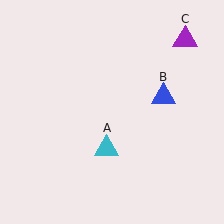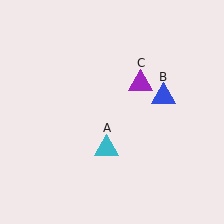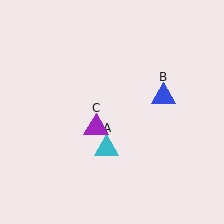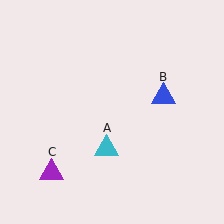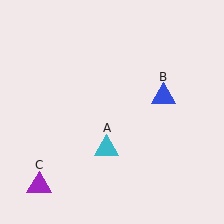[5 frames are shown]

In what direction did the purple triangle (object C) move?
The purple triangle (object C) moved down and to the left.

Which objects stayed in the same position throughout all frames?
Cyan triangle (object A) and blue triangle (object B) remained stationary.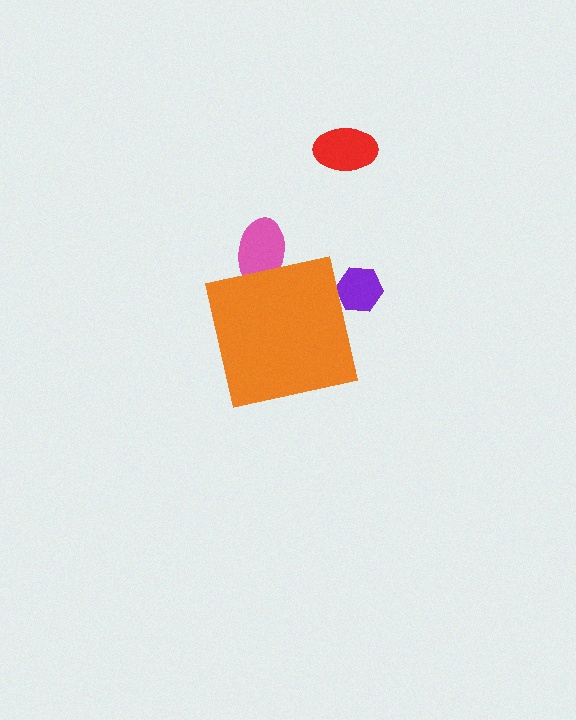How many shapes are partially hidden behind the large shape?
2 shapes are partially hidden.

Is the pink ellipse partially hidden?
Yes, the pink ellipse is partially hidden behind the orange square.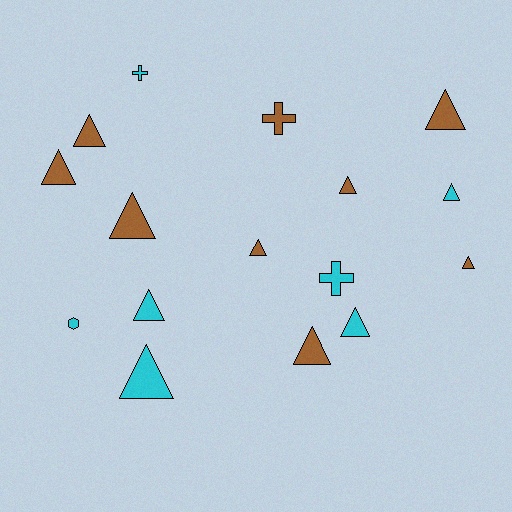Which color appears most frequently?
Brown, with 9 objects.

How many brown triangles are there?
There are 8 brown triangles.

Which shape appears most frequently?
Triangle, with 12 objects.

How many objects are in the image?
There are 16 objects.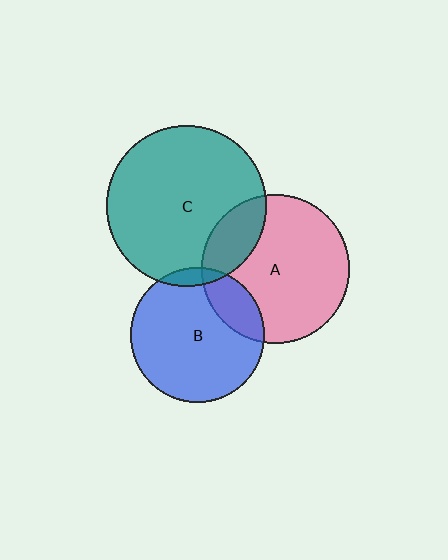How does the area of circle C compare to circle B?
Approximately 1.4 times.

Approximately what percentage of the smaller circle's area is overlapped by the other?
Approximately 20%.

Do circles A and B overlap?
Yes.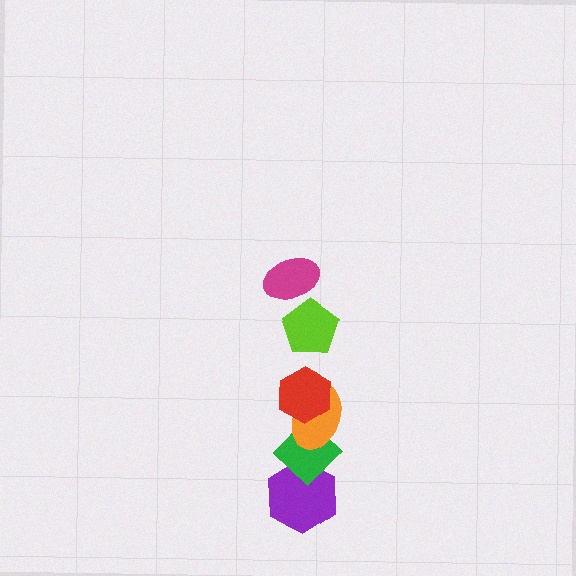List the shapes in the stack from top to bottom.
From top to bottom: the magenta ellipse, the lime pentagon, the red hexagon, the orange ellipse, the green diamond, the purple hexagon.